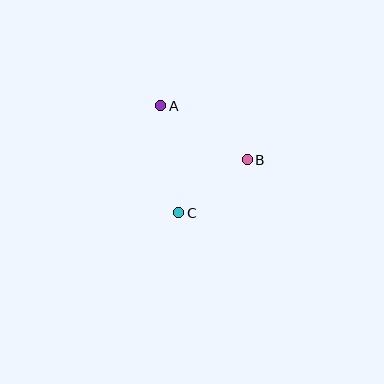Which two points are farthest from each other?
Points A and C are farthest from each other.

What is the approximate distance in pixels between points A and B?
The distance between A and B is approximately 102 pixels.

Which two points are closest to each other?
Points B and C are closest to each other.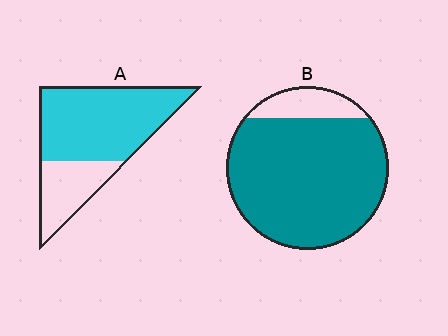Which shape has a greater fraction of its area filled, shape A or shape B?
Shape B.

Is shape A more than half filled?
Yes.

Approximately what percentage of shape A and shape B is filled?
A is approximately 70% and B is approximately 85%.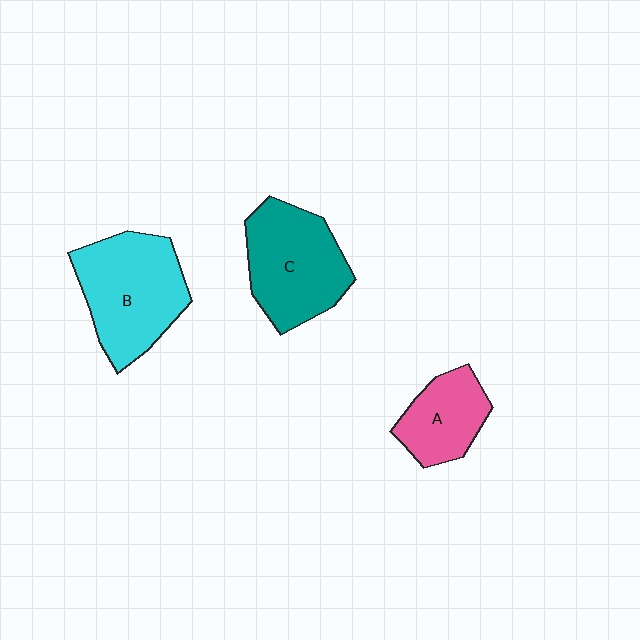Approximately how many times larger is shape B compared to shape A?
Approximately 1.7 times.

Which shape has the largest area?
Shape B (cyan).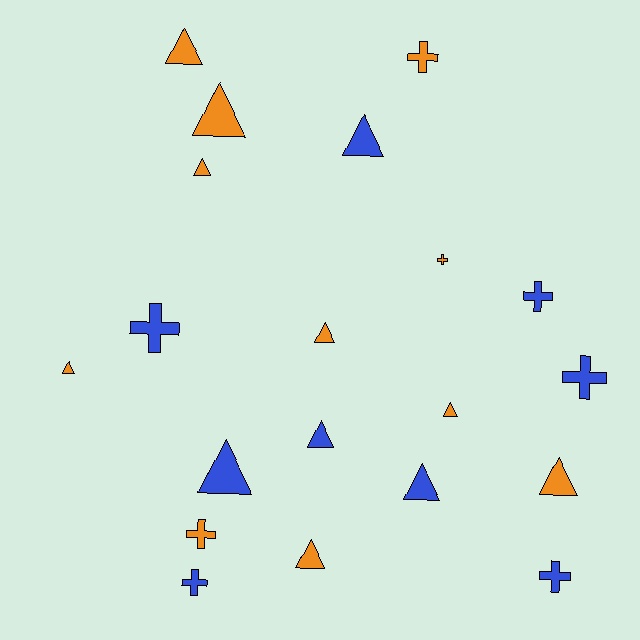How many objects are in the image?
There are 20 objects.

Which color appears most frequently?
Orange, with 11 objects.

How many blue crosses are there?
There are 5 blue crosses.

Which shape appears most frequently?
Triangle, with 12 objects.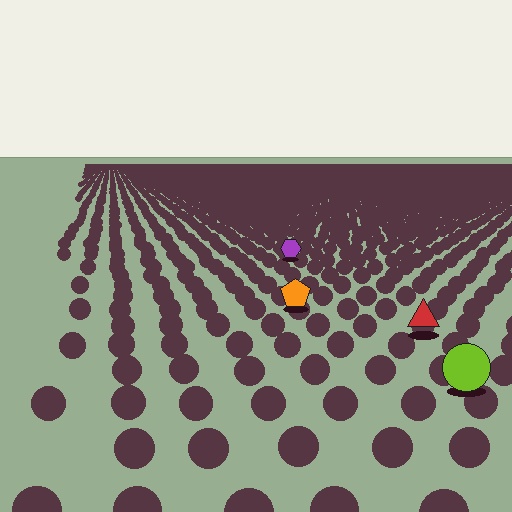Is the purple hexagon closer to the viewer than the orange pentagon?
No. The orange pentagon is closer — you can tell from the texture gradient: the ground texture is coarser near it.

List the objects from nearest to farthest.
From nearest to farthest: the lime circle, the red triangle, the orange pentagon, the purple hexagon.